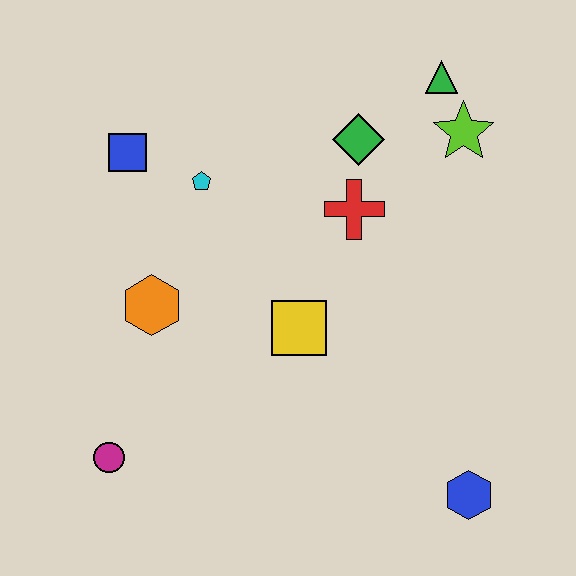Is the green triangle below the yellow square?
No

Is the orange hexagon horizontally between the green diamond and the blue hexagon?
No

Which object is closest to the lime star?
The green triangle is closest to the lime star.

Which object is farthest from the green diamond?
The magenta circle is farthest from the green diamond.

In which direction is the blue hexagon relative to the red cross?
The blue hexagon is below the red cross.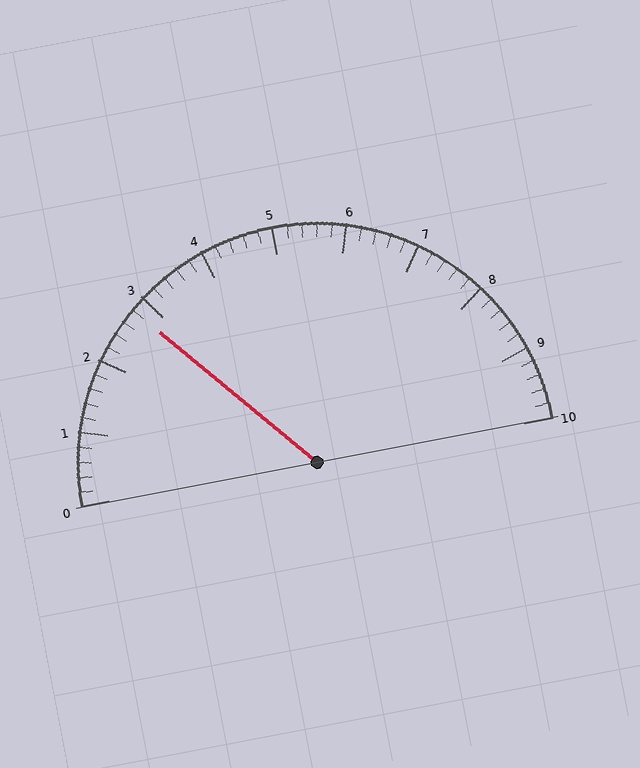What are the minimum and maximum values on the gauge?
The gauge ranges from 0 to 10.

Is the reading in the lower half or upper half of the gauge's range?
The reading is in the lower half of the range (0 to 10).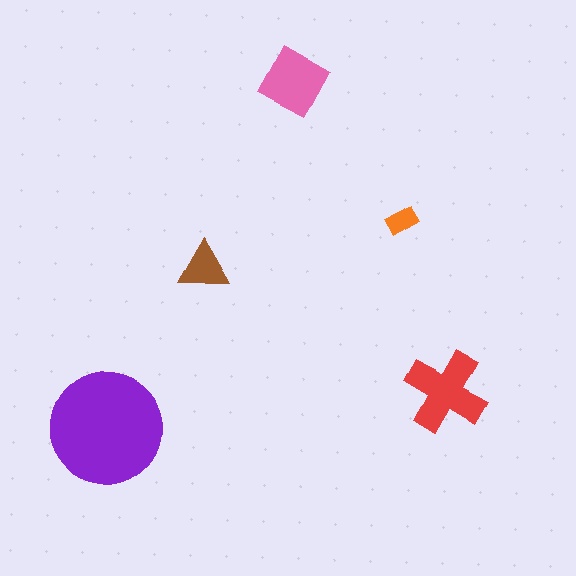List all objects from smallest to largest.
The orange rectangle, the brown triangle, the pink square, the red cross, the purple circle.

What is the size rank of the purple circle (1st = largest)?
1st.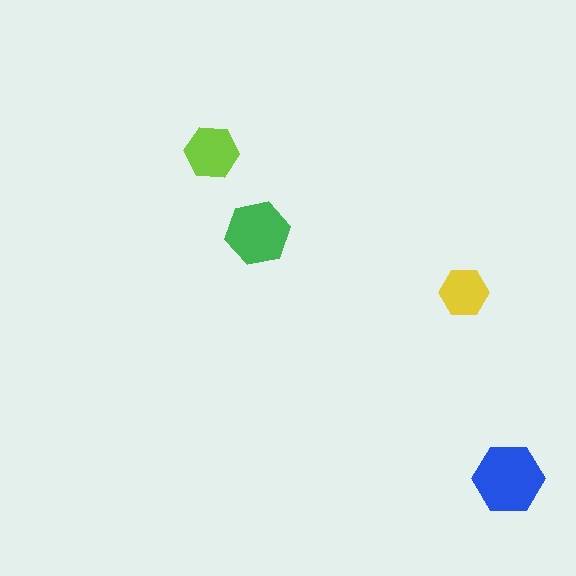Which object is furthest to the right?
The blue hexagon is rightmost.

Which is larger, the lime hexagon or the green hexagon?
The green one.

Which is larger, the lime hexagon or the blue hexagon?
The blue one.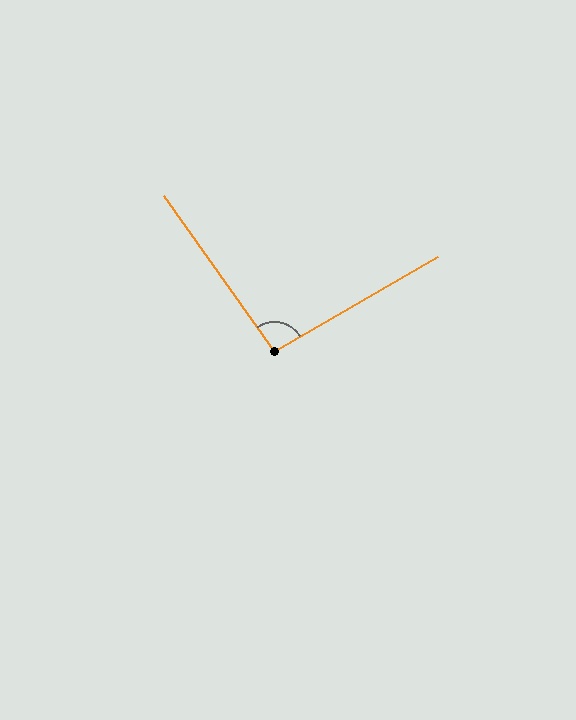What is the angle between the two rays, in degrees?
Approximately 96 degrees.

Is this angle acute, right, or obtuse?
It is obtuse.